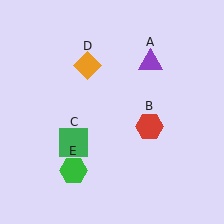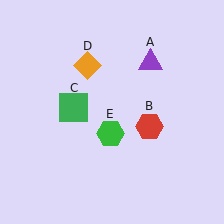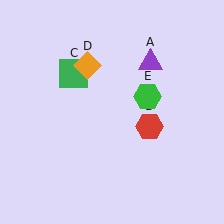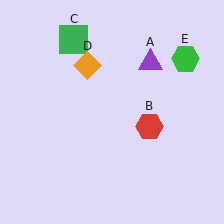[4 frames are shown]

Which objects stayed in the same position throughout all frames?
Purple triangle (object A) and red hexagon (object B) and orange diamond (object D) remained stationary.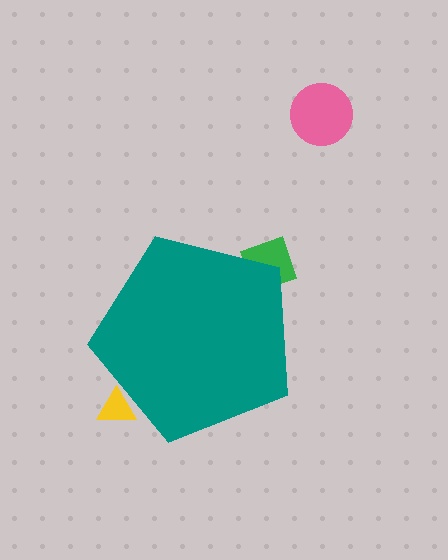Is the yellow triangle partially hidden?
Yes, the yellow triangle is partially hidden behind the teal pentagon.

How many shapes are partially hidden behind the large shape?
2 shapes are partially hidden.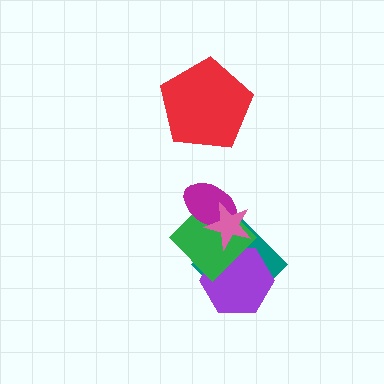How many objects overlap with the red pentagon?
0 objects overlap with the red pentagon.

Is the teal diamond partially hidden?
Yes, it is partially covered by another shape.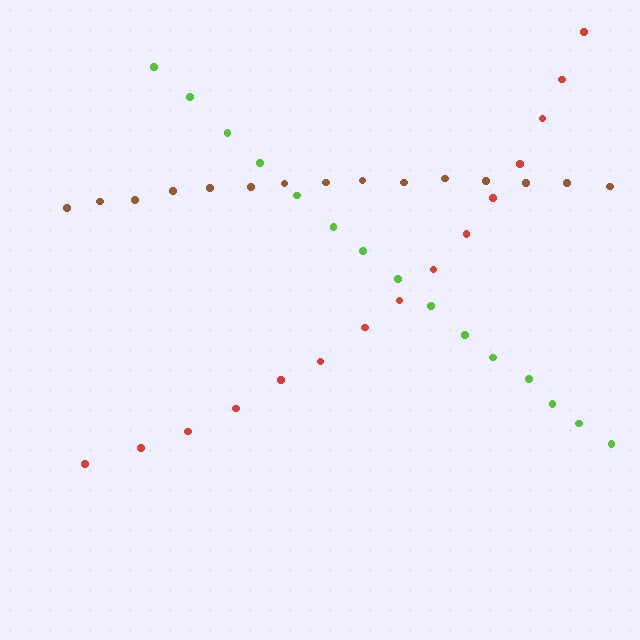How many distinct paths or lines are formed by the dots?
There are 3 distinct paths.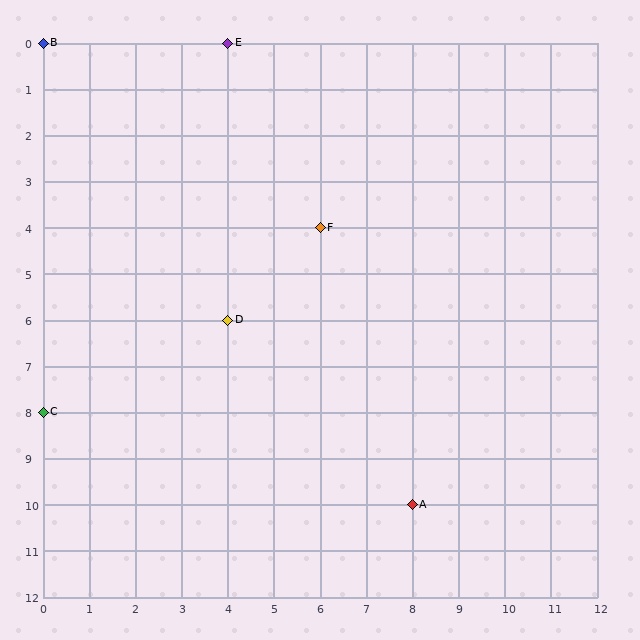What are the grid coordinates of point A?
Point A is at grid coordinates (8, 10).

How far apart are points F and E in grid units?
Points F and E are 2 columns and 4 rows apart (about 4.5 grid units diagonally).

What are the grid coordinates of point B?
Point B is at grid coordinates (0, 0).